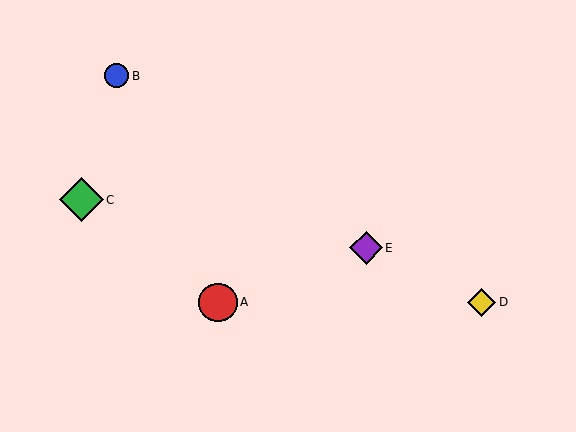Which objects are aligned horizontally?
Objects A, D are aligned horizontally.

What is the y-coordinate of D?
Object D is at y≈302.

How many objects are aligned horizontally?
2 objects (A, D) are aligned horizontally.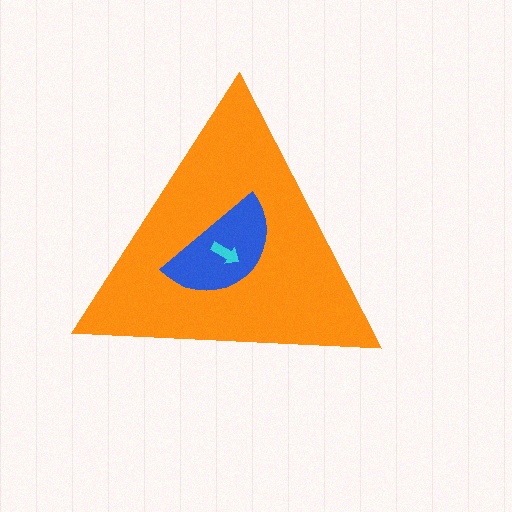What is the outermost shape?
The orange triangle.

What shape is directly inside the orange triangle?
The blue semicircle.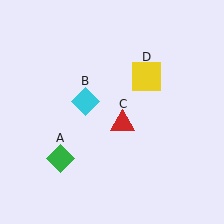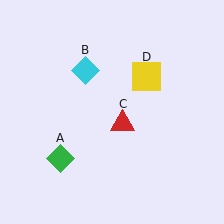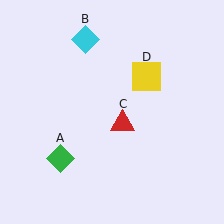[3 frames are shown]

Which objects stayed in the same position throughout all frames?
Green diamond (object A) and red triangle (object C) and yellow square (object D) remained stationary.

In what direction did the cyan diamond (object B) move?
The cyan diamond (object B) moved up.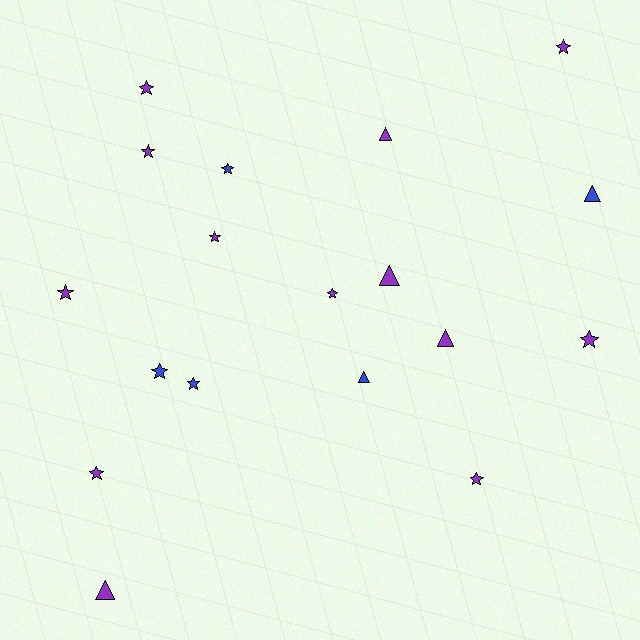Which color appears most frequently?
Purple, with 13 objects.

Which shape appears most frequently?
Star, with 12 objects.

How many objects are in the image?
There are 18 objects.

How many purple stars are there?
There are 9 purple stars.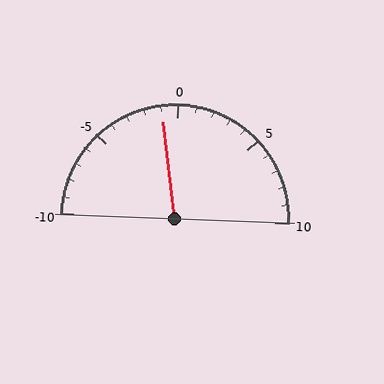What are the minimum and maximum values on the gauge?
The gauge ranges from -10 to 10.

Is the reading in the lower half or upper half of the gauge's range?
The reading is in the lower half of the range (-10 to 10).